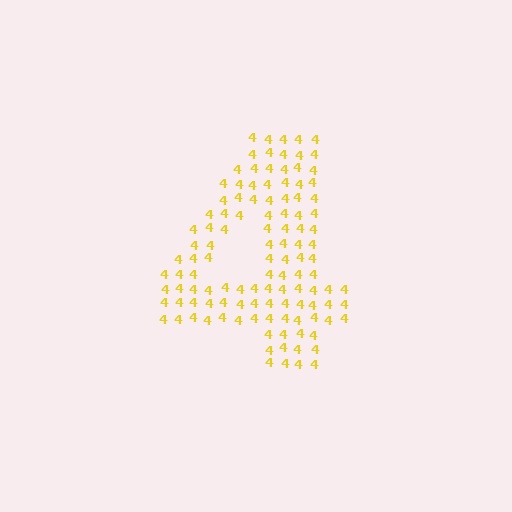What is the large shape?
The large shape is the digit 4.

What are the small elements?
The small elements are digit 4's.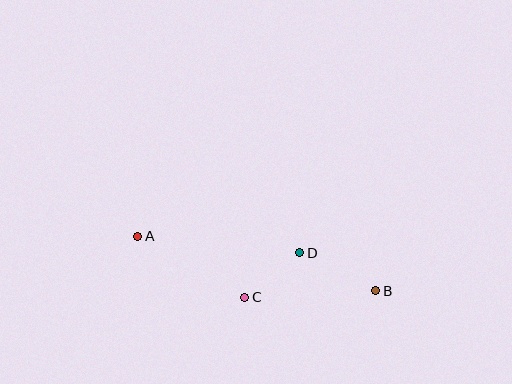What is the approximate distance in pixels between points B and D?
The distance between B and D is approximately 85 pixels.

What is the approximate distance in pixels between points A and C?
The distance between A and C is approximately 123 pixels.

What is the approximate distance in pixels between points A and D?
The distance between A and D is approximately 163 pixels.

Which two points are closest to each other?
Points C and D are closest to each other.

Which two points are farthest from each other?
Points A and B are farthest from each other.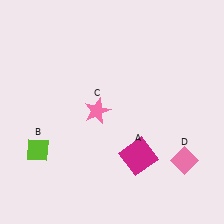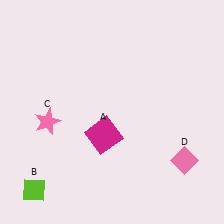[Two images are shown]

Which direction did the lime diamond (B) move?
The lime diamond (B) moved down.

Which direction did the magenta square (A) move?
The magenta square (A) moved left.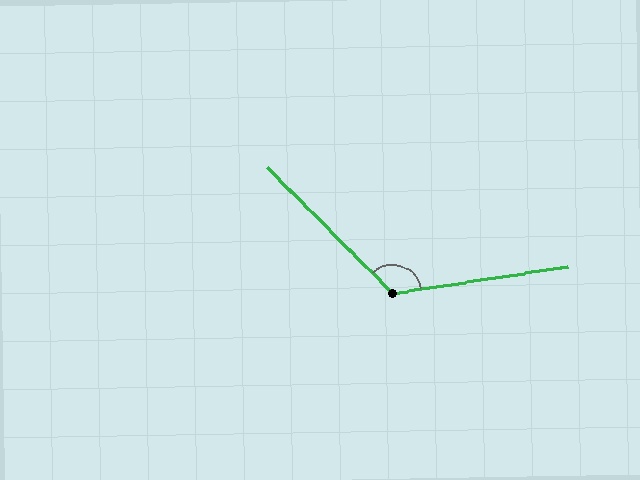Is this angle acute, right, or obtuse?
It is obtuse.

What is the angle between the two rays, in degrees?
Approximately 126 degrees.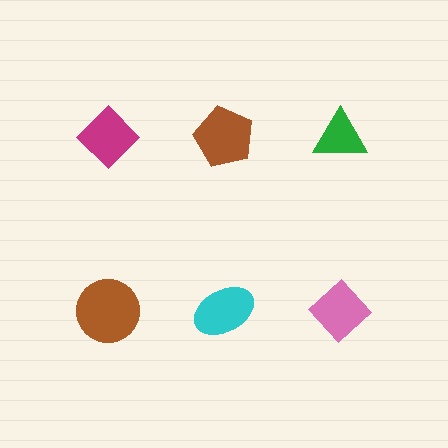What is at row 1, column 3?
A green triangle.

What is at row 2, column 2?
A cyan ellipse.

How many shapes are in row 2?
3 shapes.